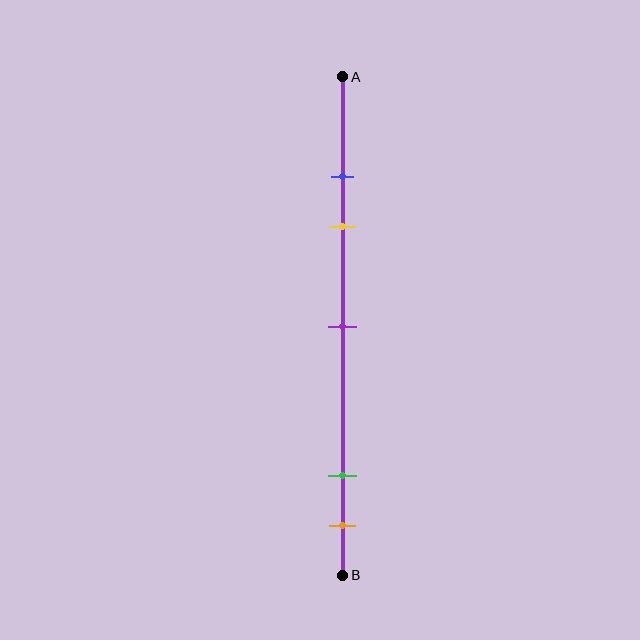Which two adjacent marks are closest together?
The blue and yellow marks are the closest adjacent pair.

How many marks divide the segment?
There are 5 marks dividing the segment.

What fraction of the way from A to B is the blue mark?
The blue mark is approximately 20% (0.2) of the way from A to B.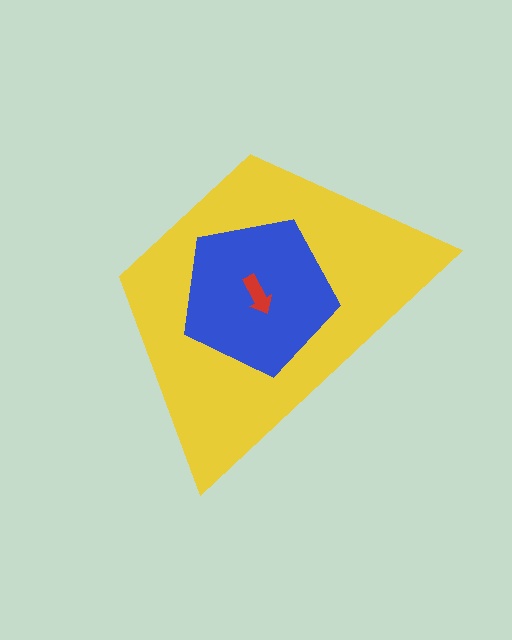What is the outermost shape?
The yellow trapezoid.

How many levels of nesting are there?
3.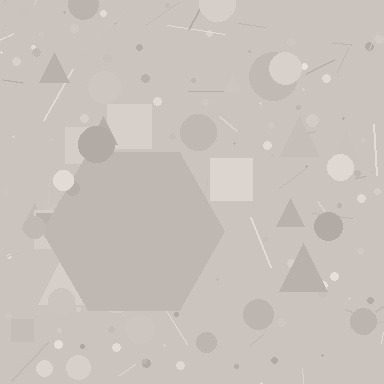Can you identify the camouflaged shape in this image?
The camouflaged shape is a hexagon.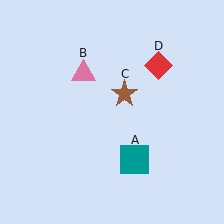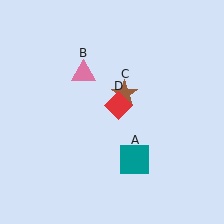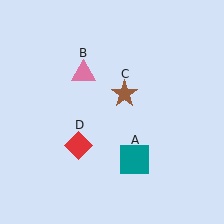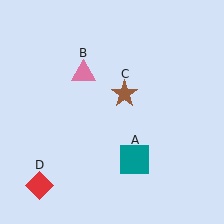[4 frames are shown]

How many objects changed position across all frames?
1 object changed position: red diamond (object D).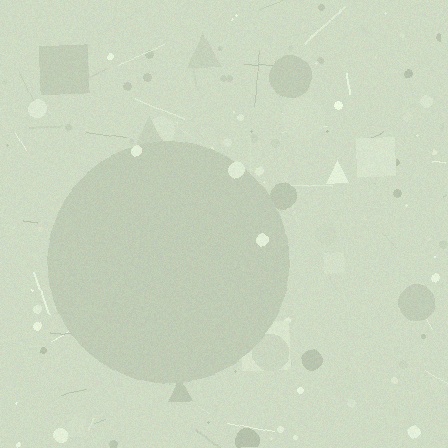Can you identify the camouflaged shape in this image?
The camouflaged shape is a circle.